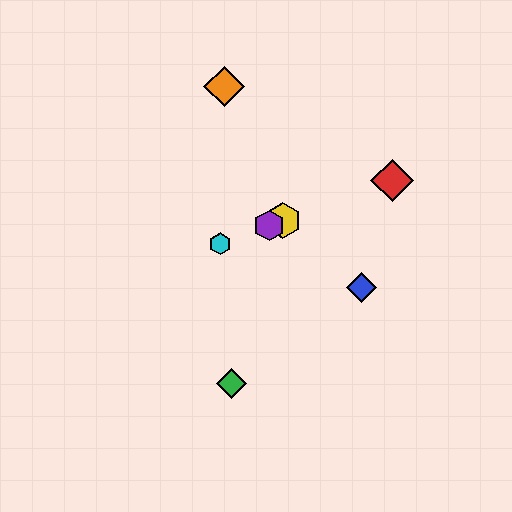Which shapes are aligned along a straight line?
The red diamond, the yellow hexagon, the purple hexagon, the cyan hexagon are aligned along a straight line.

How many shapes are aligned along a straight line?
4 shapes (the red diamond, the yellow hexagon, the purple hexagon, the cyan hexagon) are aligned along a straight line.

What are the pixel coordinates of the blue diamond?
The blue diamond is at (361, 288).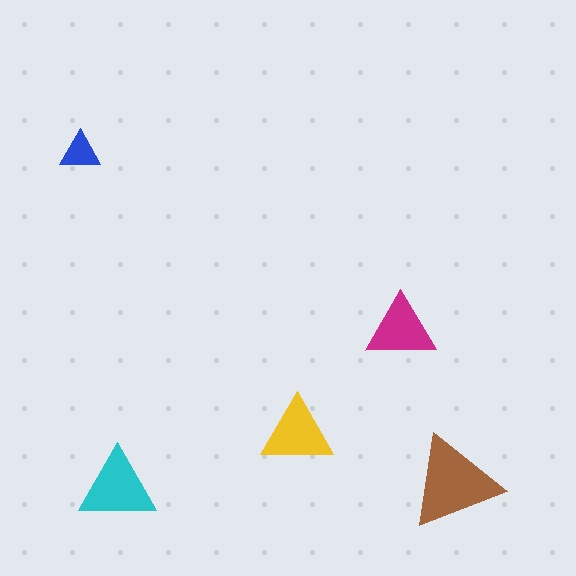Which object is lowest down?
The cyan triangle is bottommost.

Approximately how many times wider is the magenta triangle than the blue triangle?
About 1.5 times wider.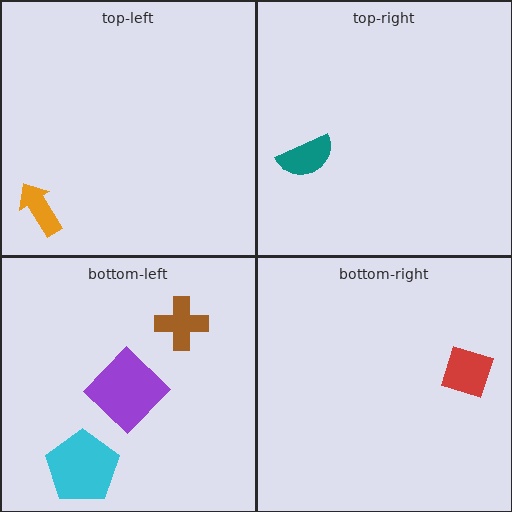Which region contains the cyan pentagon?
The bottom-left region.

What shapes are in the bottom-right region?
The red diamond.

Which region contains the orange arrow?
The top-left region.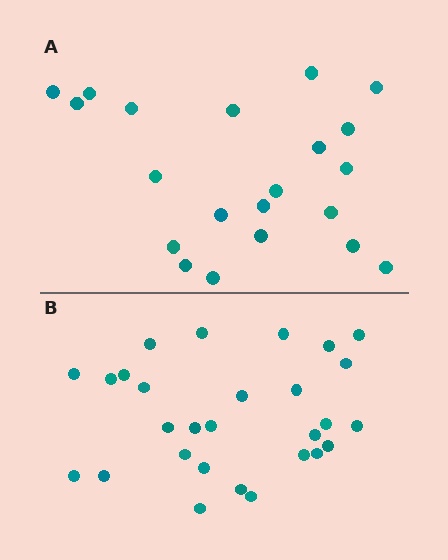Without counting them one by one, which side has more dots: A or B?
Region B (the bottom region) has more dots.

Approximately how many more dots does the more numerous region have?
Region B has roughly 8 or so more dots than region A.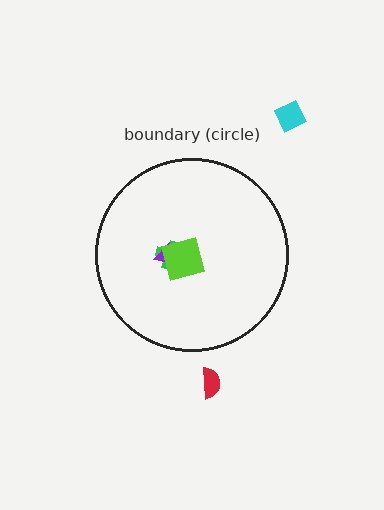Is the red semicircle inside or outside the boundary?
Outside.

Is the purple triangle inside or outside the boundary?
Inside.